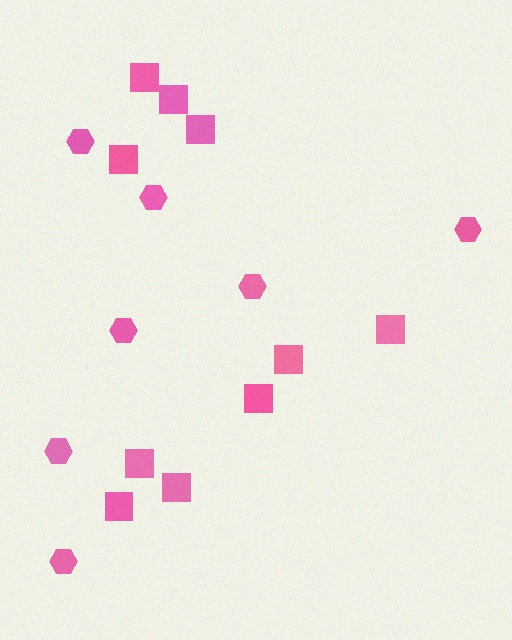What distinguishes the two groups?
There are 2 groups: one group of squares (10) and one group of hexagons (7).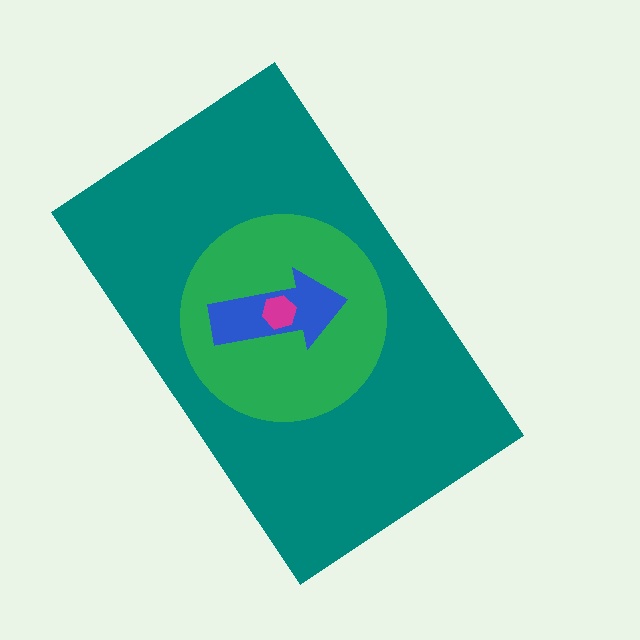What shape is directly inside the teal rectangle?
The green circle.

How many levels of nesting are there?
4.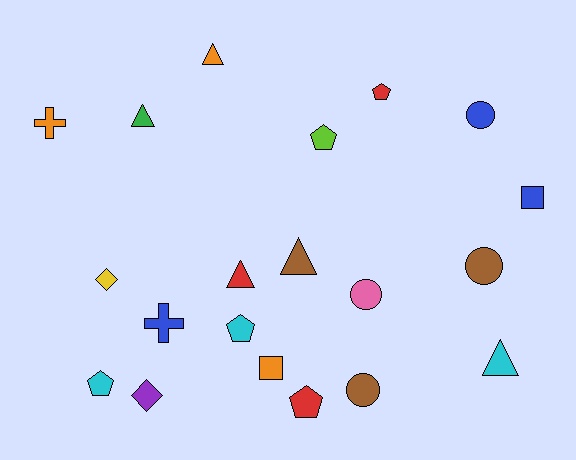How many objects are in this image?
There are 20 objects.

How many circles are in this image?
There are 4 circles.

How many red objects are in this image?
There are 3 red objects.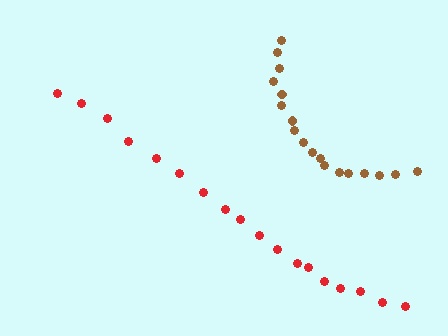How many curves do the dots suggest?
There are 2 distinct paths.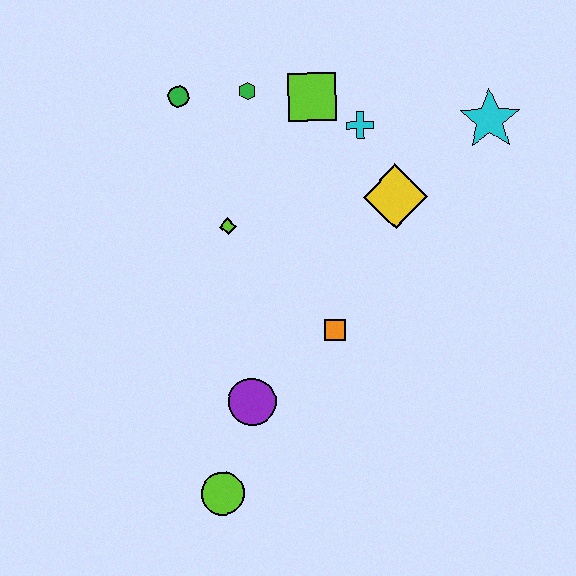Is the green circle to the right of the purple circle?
No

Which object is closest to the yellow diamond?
The cyan cross is closest to the yellow diamond.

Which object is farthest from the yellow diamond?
The lime circle is farthest from the yellow diamond.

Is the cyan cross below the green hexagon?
Yes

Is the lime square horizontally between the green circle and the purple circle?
No